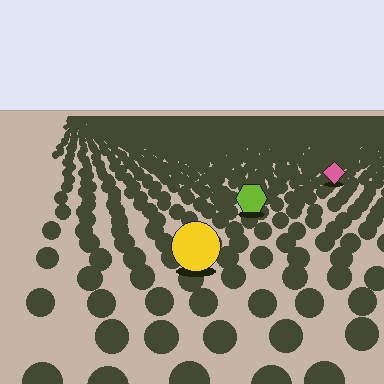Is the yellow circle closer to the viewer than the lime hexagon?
Yes. The yellow circle is closer — you can tell from the texture gradient: the ground texture is coarser near it.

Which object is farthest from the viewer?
The pink diamond is farthest from the viewer. It appears smaller and the ground texture around it is denser.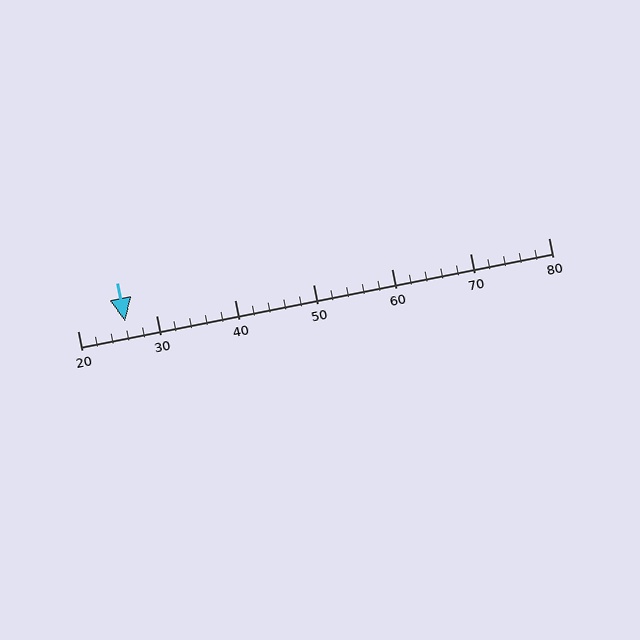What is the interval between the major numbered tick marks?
The major tick marks are spaced 10 units apart.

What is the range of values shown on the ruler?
The ruler shows values from 20 to 80.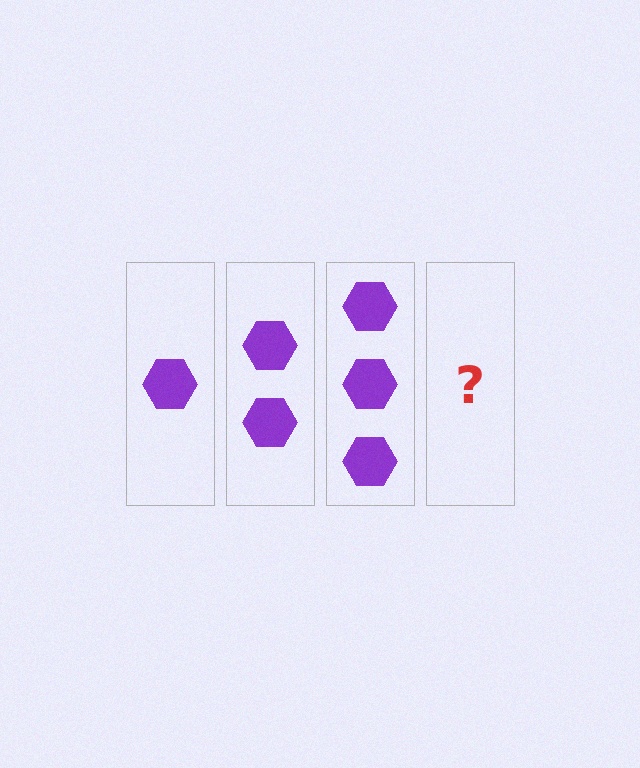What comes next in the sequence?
The next element should be 4 hexagons.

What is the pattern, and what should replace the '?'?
The pattern is that each step adds one more hexagon. The '?' should be 4 hexagons.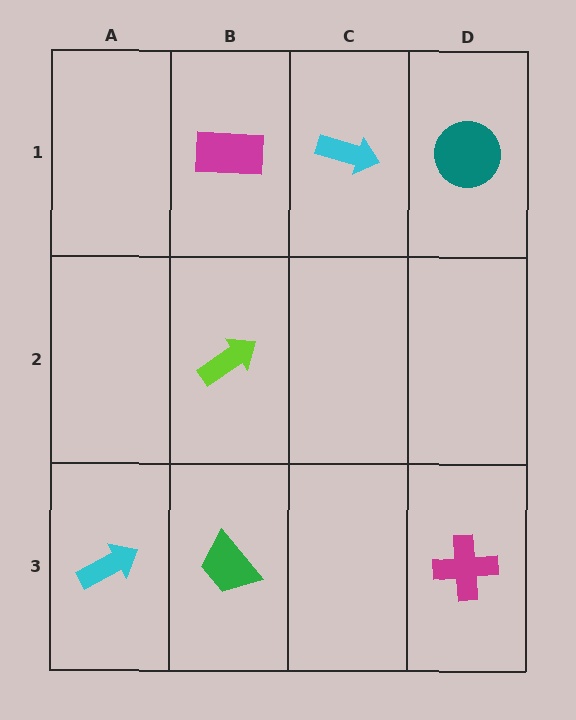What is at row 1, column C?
A cyan arrow.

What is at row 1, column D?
A teal circle.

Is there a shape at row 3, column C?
No, that cell is empty.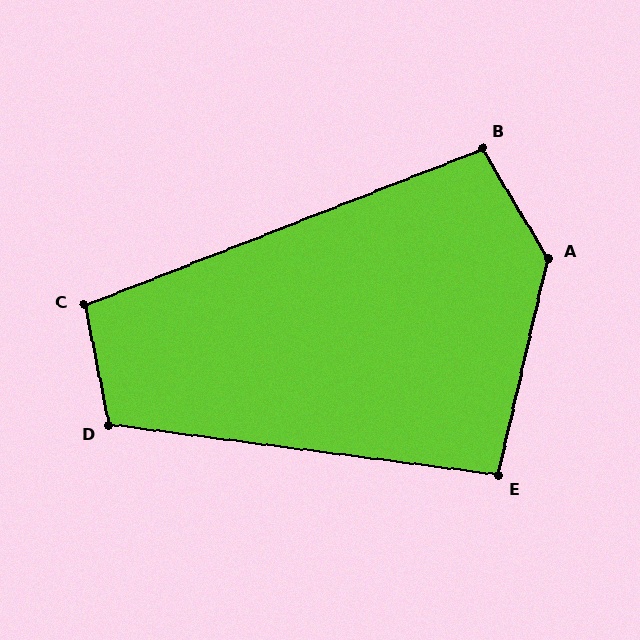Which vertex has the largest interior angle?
A, at approximately 136 degrees.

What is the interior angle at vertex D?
Approximately 109 degrees (obtuse).